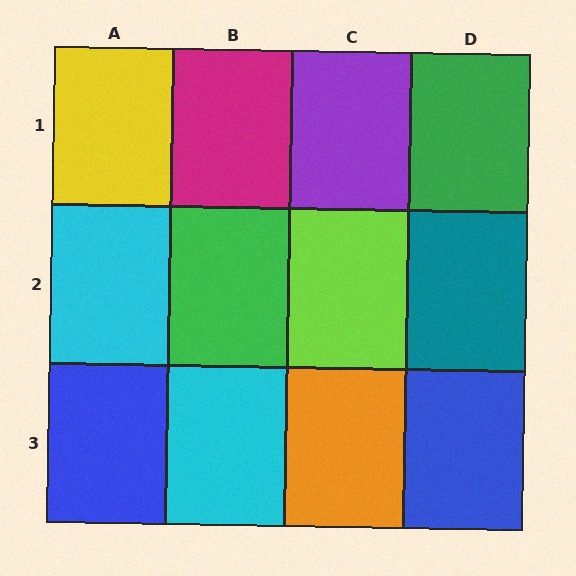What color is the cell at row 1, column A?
Yellow.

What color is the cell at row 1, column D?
Green.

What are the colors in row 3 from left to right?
Blue, cyan, orange, blue.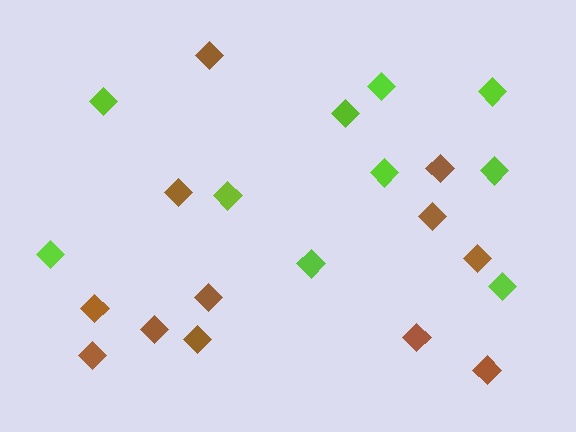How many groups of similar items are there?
There are 2 groups: one group of brown diamonds (12) and one group of lime diamonds (10).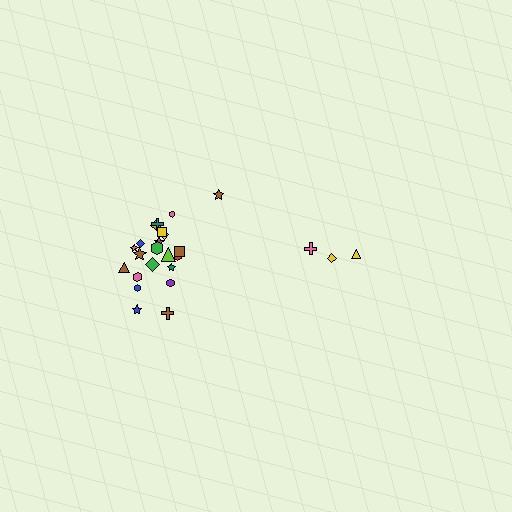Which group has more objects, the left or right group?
The left group.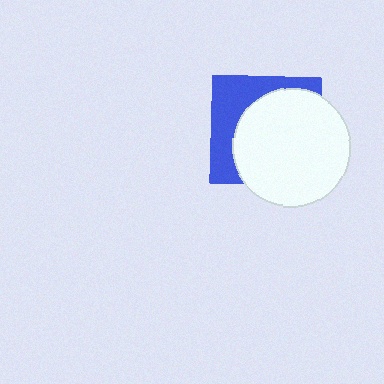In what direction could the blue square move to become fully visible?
The blue square could move toward the upper-left. That would shift it out from behind the white circle entirely.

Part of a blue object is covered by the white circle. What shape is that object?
It is a square.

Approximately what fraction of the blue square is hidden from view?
Roughly 64% of the blue square is hidden behind the white circle.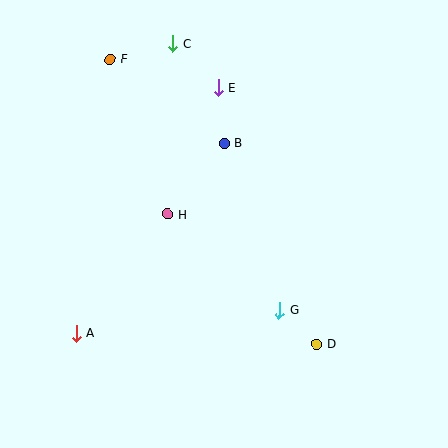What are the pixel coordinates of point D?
Point D is at (316, 344).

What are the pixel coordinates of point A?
Point A is at (76, 333).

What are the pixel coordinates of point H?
Point H is at (168, 214).